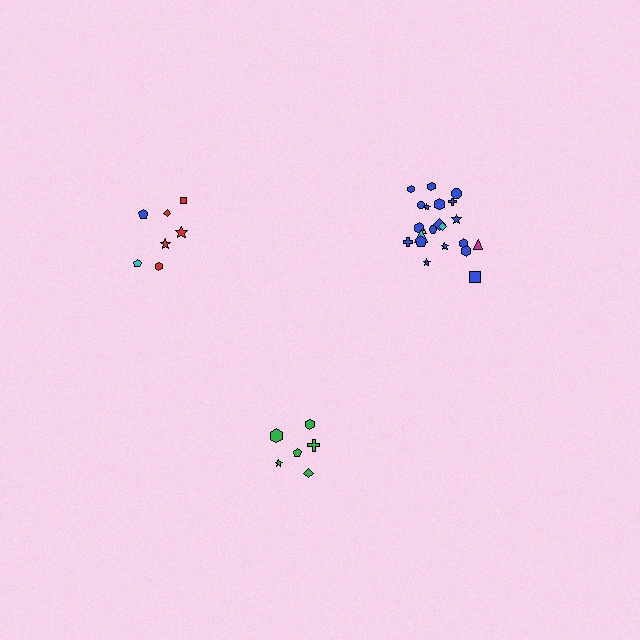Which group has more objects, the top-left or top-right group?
The top-right group.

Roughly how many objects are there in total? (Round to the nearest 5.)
Roughly 35 objects in total.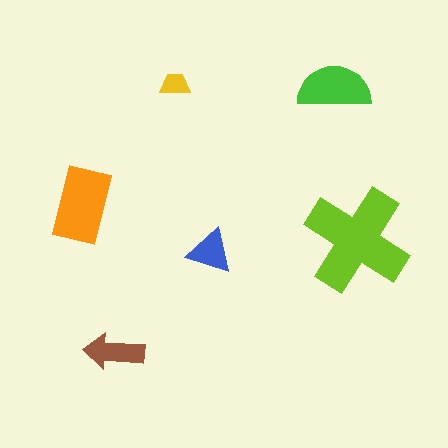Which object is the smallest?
The yellow trapezoid.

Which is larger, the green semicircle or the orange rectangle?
The orange rectangle.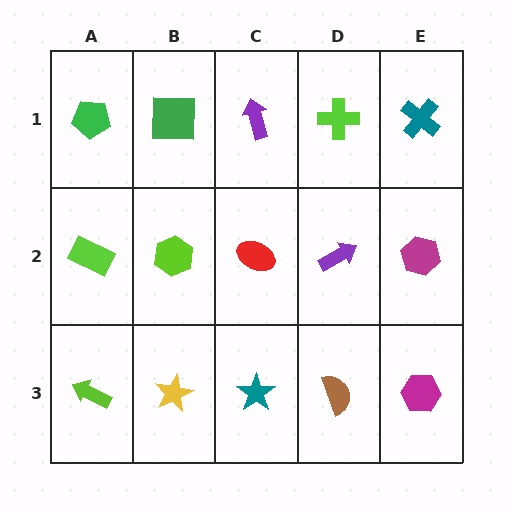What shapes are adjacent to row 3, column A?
A lime rectangle (row 2, column A), a yellow star (row 3, column B).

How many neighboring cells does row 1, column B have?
3.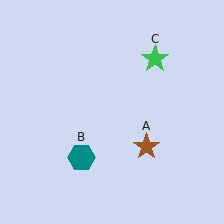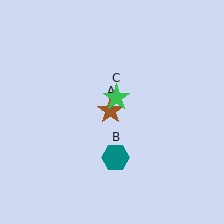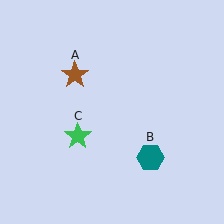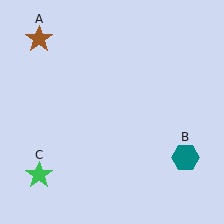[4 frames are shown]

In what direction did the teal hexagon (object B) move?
The teal hexagon (object B) moved right.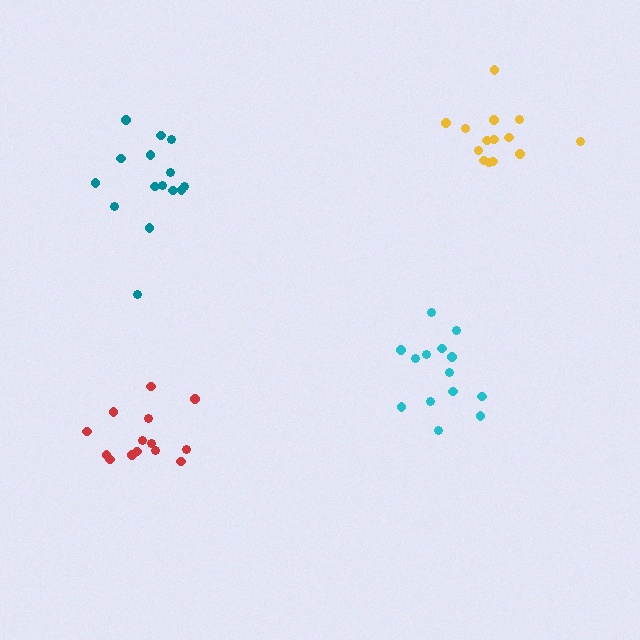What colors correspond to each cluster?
The clusters are colored: yellow, red, cyan, teal.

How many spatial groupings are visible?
There are 4 spatial groupings.